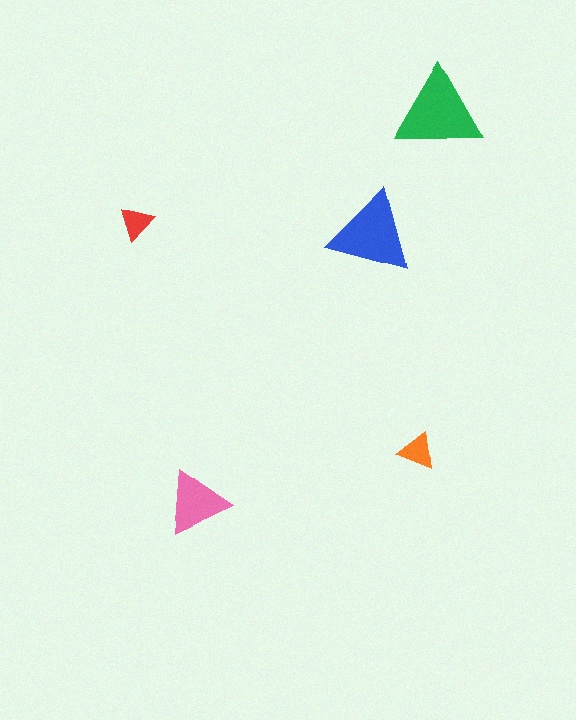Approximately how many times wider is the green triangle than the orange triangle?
About 2.5 times wider.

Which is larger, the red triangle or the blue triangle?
The blue one.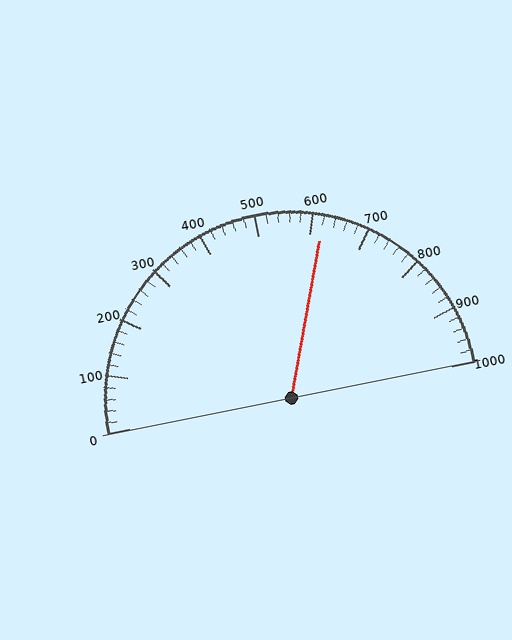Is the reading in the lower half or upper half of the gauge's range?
The reading is in the upper half of the range (0 to 1000).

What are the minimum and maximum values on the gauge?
The gauge ranges from 0 to 1000.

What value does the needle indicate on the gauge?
The needle indicates approximately 620.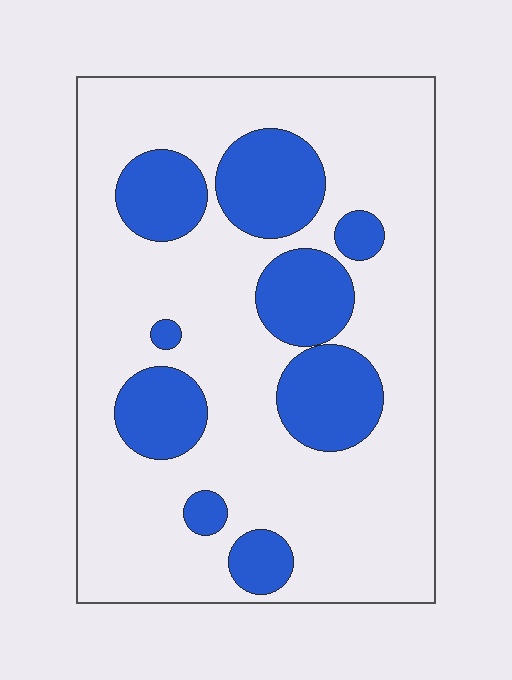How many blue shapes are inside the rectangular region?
9.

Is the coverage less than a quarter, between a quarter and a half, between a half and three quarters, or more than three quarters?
Between a quarter and a half.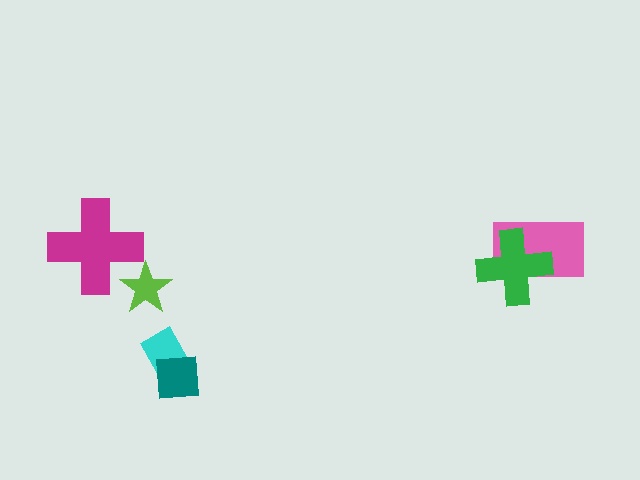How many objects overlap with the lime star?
1 object overlaps with the lime star.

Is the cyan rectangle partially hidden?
Yes, it is partially covered by another shape.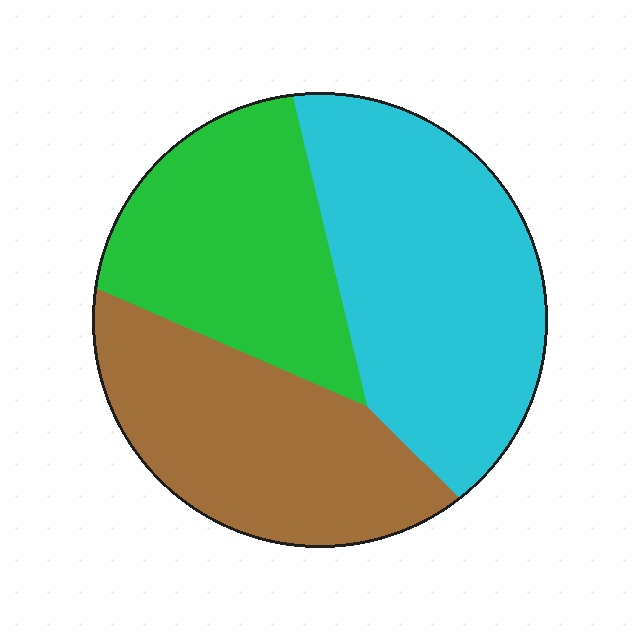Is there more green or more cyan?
Cyan.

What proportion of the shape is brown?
Brown covers 31% of the shape.